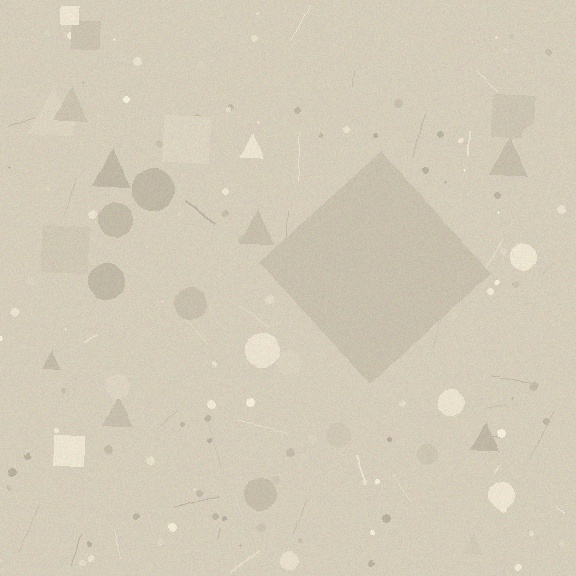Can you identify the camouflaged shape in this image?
The camouflaged shape is a diamond.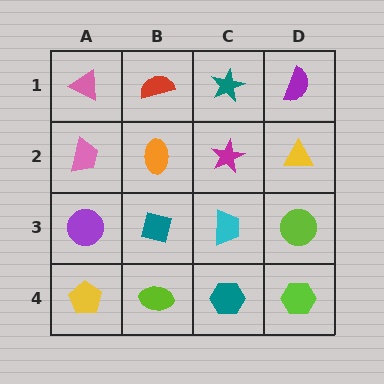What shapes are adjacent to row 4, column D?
A lime circle (row 3, column D), a teal hexagon (row 4, column C).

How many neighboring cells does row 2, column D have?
3.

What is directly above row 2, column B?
A red semicircle.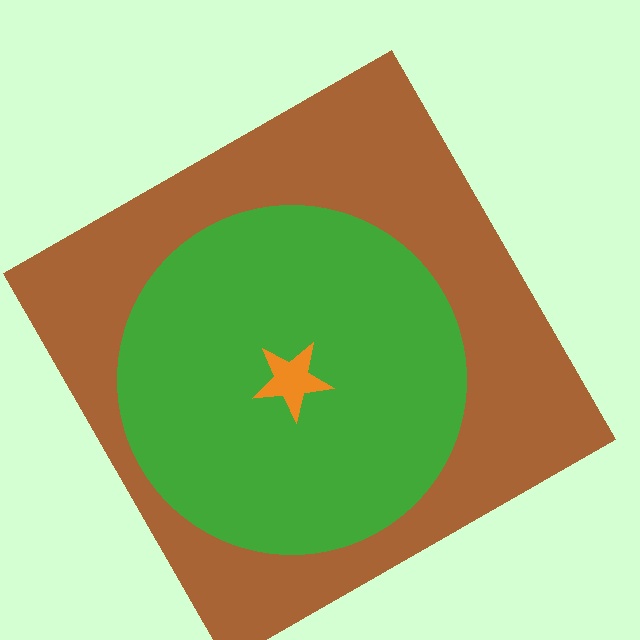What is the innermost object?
The orange star.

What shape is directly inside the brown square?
The green circle.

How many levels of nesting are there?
3.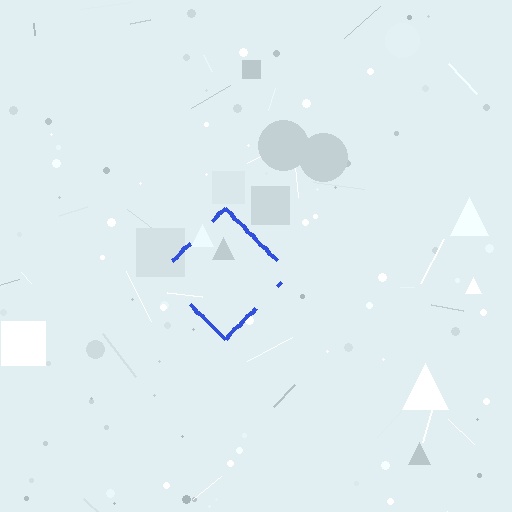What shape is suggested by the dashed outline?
The dashed outline suggests a diamond.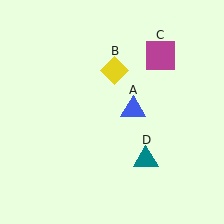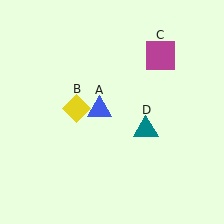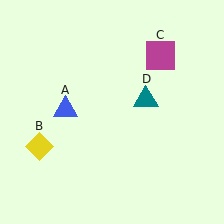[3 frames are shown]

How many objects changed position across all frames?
3 objects changed position: blue triangle (object A), yellow diamond (object B), teal triangle (object D).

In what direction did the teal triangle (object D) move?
The teal triangle (object D) moved up.